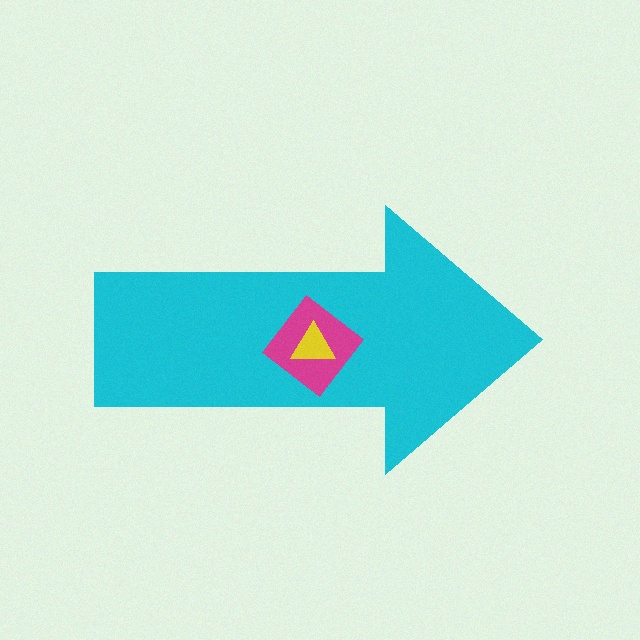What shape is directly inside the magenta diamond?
The yellow triangle.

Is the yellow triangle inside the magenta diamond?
Yes.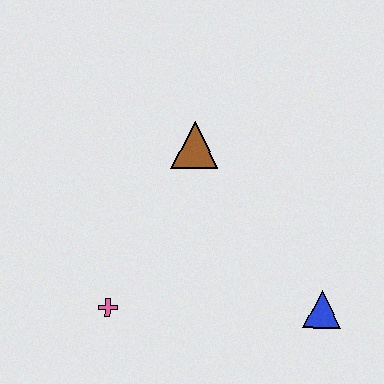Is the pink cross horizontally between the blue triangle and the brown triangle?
No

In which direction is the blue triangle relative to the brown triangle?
The blue triangle is below the brown triangle.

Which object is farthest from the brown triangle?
The blue triangle is farthest from the brown triangle.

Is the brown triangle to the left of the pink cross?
No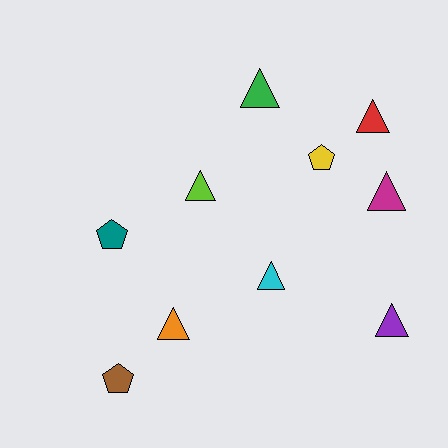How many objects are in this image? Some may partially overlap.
There are 10 objects.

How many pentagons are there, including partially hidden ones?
There are 3 pentagons.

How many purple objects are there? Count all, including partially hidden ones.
There is 1 purple object.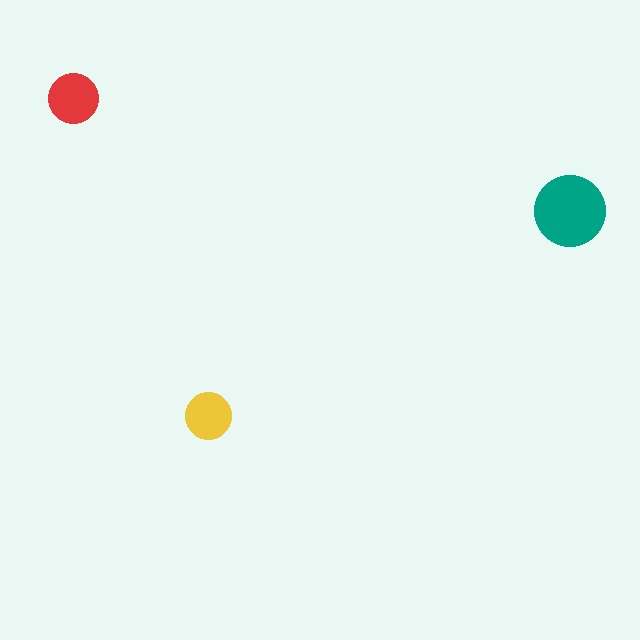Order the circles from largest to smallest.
the teal one, the red one, the yellow one.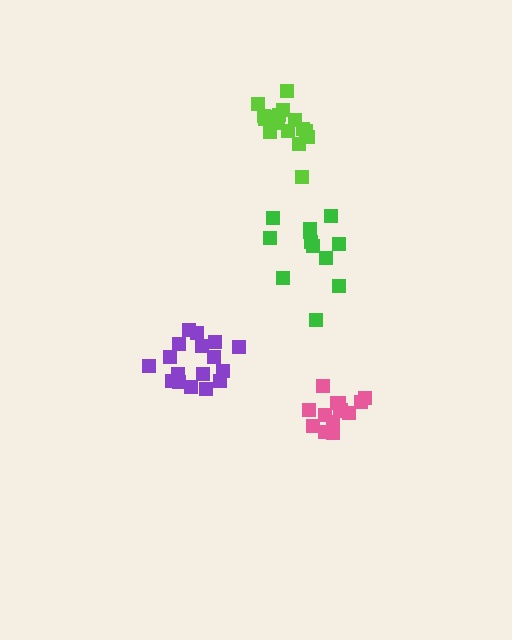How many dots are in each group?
Group 1: 17 dots, Group 2: 14 dots, Group 3: 12 dots, Group 4: 17 dots (60 total).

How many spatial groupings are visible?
There are 4 spatial groupings.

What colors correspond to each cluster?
The clusters are colored: lime, pink, green, purple.